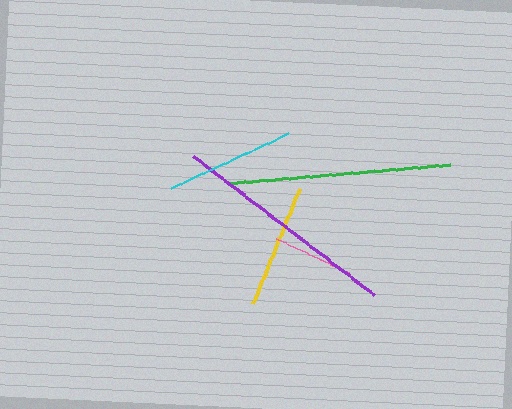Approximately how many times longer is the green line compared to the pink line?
The green line is approximately 2.8 times the length of the pink line.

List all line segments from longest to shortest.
From longest to shortest: purple, green, cyan, yellow, pink.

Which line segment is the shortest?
The pink line is the shortest at approximately 80 pixels.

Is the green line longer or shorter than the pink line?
The green line is longer than the pink line.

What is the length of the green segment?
The green segment is approximately 222 pixels long.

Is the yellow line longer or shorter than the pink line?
The yellow line is longer than the pink line.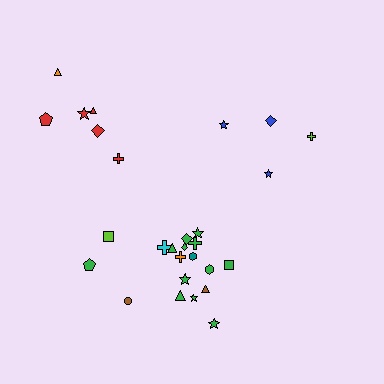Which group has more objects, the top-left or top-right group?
The top-left group.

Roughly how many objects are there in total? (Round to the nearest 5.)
Roughly 30 objects in total.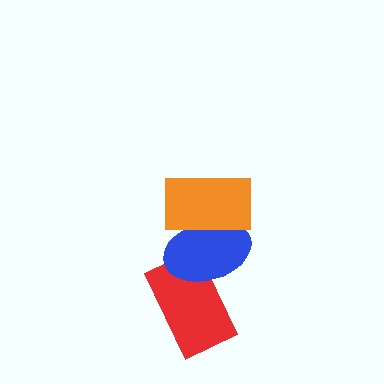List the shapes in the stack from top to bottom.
From top to bottom: the orange rectangle, the blue ellipse, the red rectangle.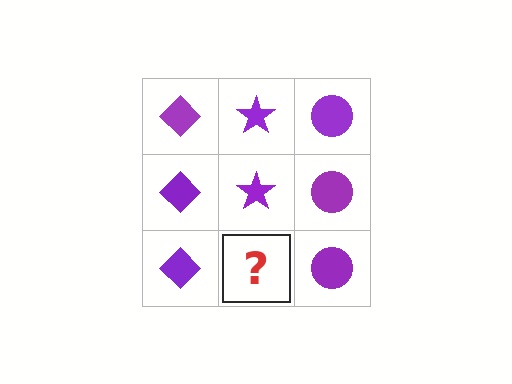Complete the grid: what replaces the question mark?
The question mark should be replaced with a purple star.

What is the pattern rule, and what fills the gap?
The rule is that each column has a consistent shape. The gap should be filled with a purple star.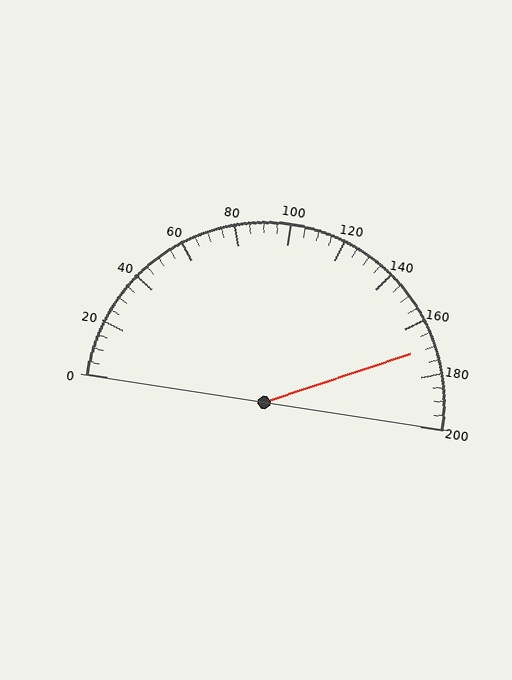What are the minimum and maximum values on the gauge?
The gauge ranges from 0 to 200.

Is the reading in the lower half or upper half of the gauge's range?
The reading is in the upper half of the range (0 to 200).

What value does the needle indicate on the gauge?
The needle indicates approximately 170.